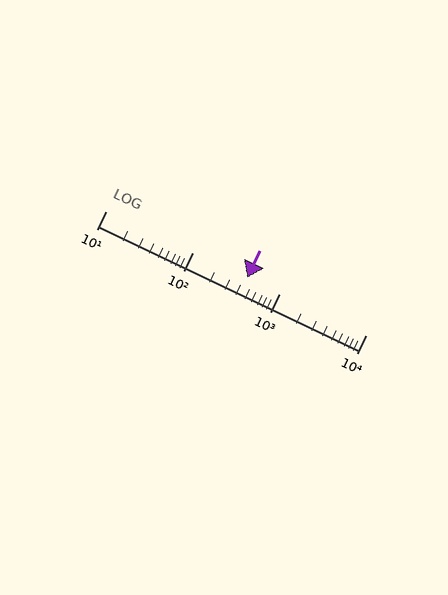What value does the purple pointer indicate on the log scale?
The pointer indicates approximately 430.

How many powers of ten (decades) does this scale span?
The scale spans 3 decades, from 10 to 10000.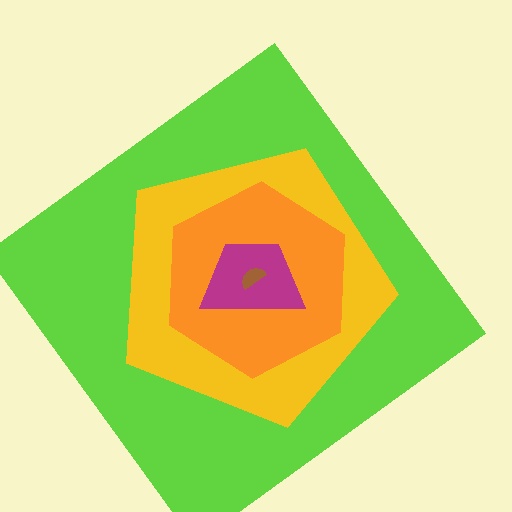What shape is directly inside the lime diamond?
The yellow pentagon.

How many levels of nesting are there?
5.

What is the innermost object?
The brown semicircle.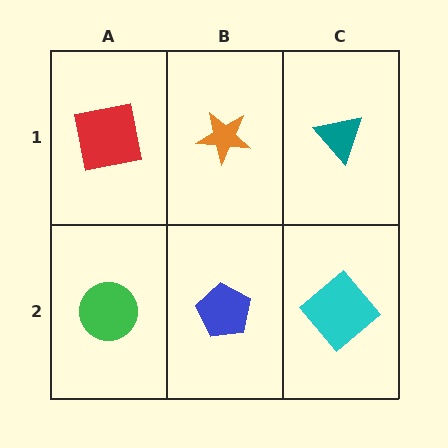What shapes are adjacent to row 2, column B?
An orange star (row 1, column B), a green circle (row 2, column A), a cyan diamond (row 2, column C).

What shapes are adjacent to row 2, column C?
A teal triangle (row 1, column C), a blue pentagon (row 2, column B).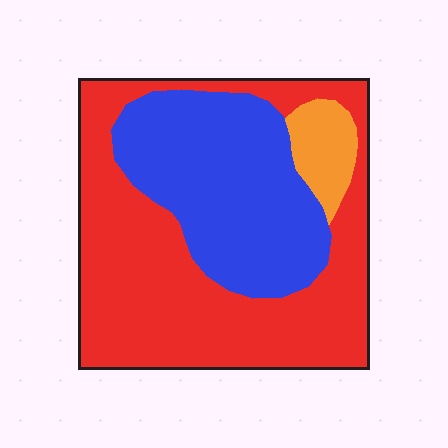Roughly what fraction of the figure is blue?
Blue covers around 35% of the figure.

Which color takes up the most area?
Red, at roughly 55%.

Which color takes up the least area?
Orange, at roughly 5%.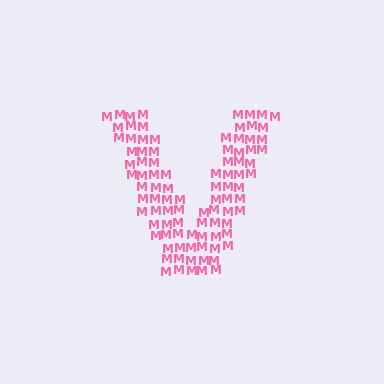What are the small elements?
The small elements are letter M's.